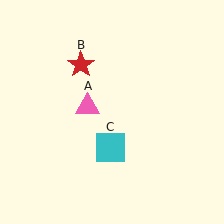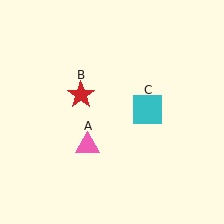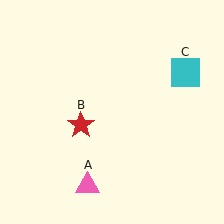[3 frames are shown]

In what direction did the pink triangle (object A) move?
The pink triangle (object A) moved down.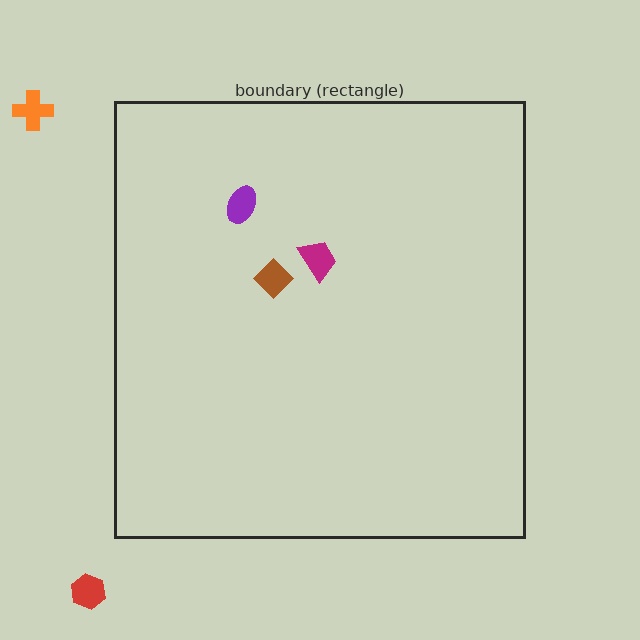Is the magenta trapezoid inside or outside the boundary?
Inside.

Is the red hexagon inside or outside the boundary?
Outside.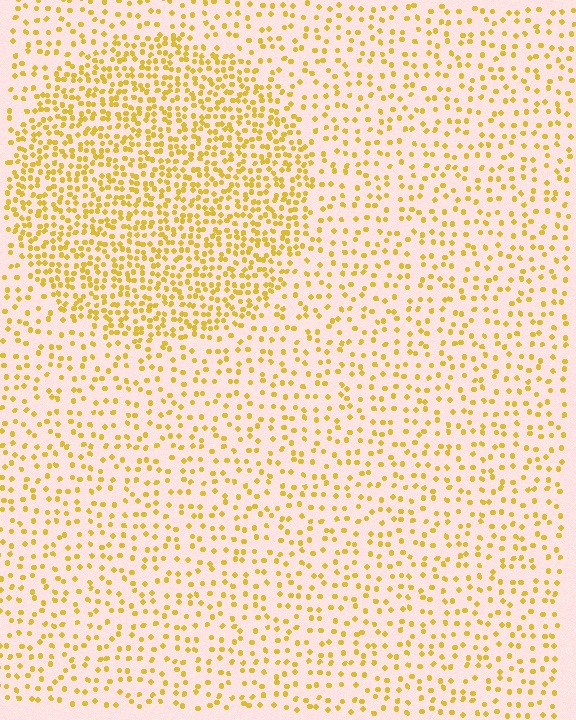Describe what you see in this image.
The image contains small yellow elements arranged at two different densities. A circle-shaped region is visible where the elements are more densely packed than the surrounding area.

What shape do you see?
I see a circle.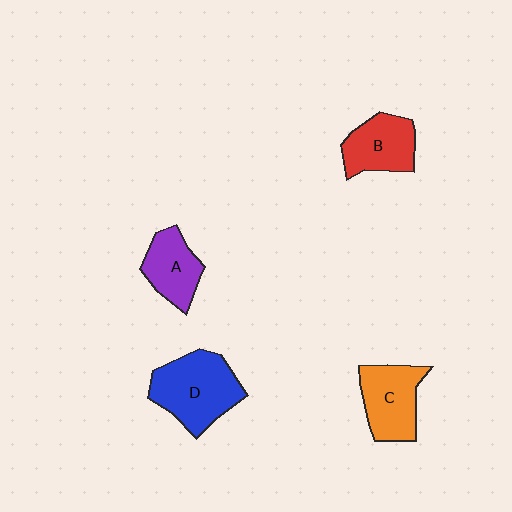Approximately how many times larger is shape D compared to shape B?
Approximately 1.4 times.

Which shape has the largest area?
Shape D (blue).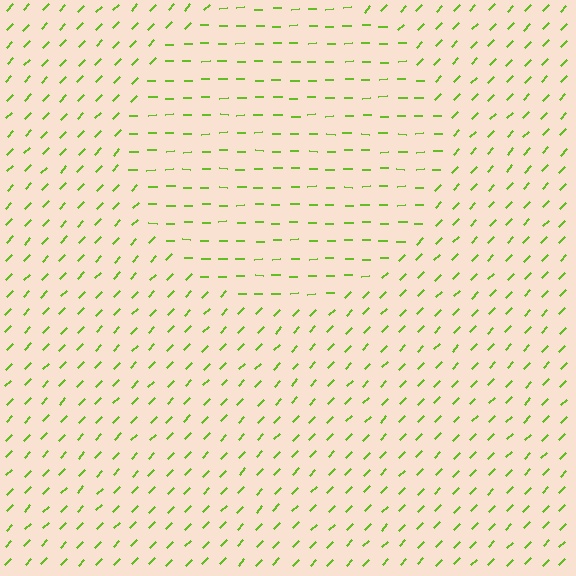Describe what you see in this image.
The image is filled with small lime line segments. A circle region in the image has lines oriented differently from the surrounding lines, creating a visible texture boundary.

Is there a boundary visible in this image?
Yes, there is a texture boundary formed by a change in line orientation.